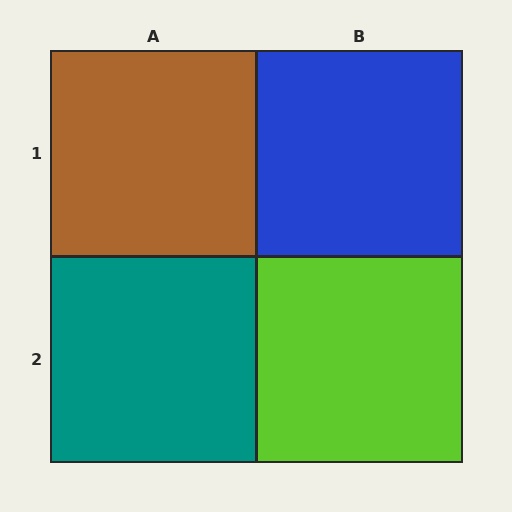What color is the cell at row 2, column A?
Teal.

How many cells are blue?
1 cell is blue.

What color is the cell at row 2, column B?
Lime.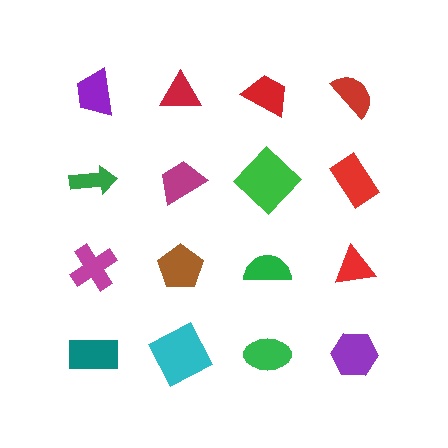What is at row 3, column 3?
A green semicircle.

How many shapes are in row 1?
4 shapes.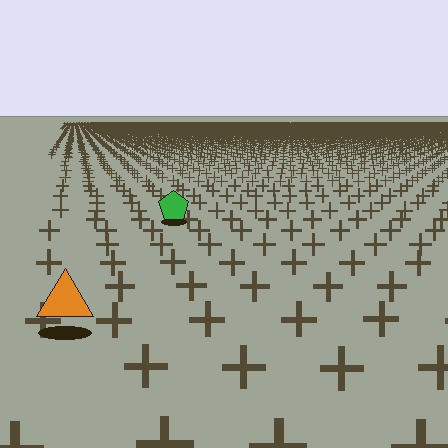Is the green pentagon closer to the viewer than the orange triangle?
No. The orange triangle is closer — you can tell from the texture gradient: the ground texture is coarser near it.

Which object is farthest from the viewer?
The green pentagon is farthest from the viewer. It appears smaller and the ground texture around it is denser.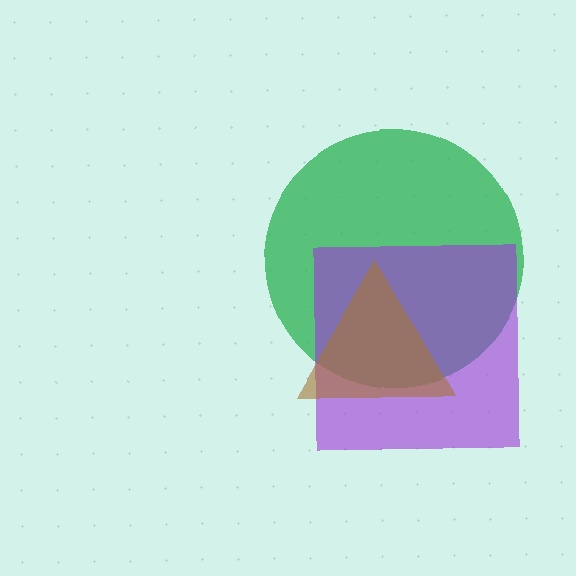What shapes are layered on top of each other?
The layered shapes are: a green circle, a purple square, a brown triangle.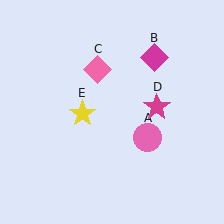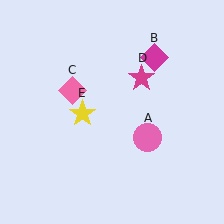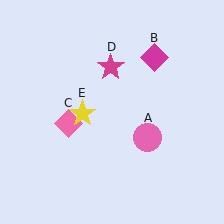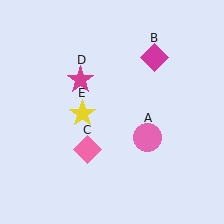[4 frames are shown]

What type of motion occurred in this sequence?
The pink diamond (object C), magenta star (object D) rotated counterclockwise around the center of the scene.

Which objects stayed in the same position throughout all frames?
Pink circle (object A) and magenta diamond (object B) and yellow star (object E) remained stationary.